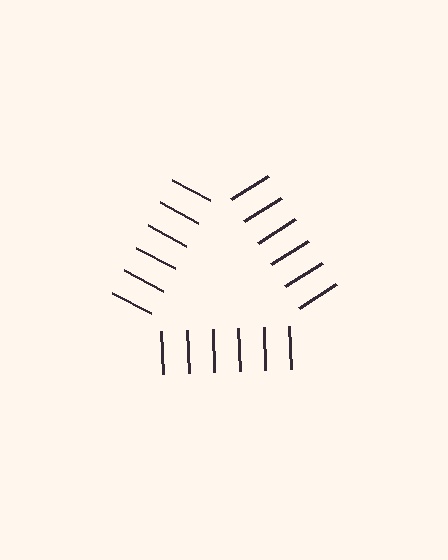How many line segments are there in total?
18 — 6 along each of the 3 edges.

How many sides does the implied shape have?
3 sides — the line-ends trace a triangle.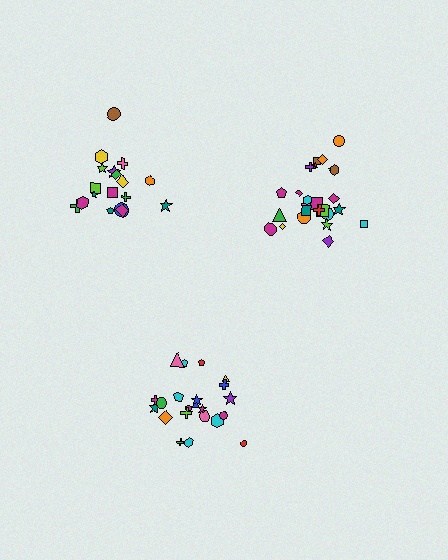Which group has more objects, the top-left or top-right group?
The top-right group.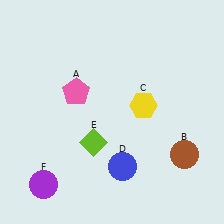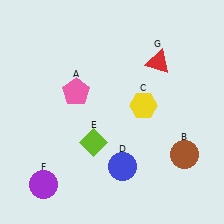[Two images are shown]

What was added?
A red triangle (G) was added in Image 2.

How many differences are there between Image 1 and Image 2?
There is 1 difference between the two images.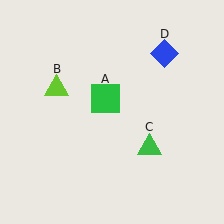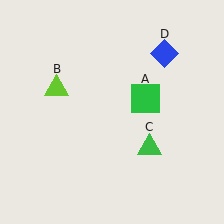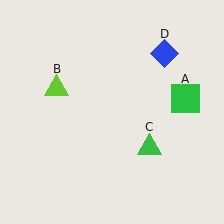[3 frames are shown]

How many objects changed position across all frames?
1 object changed position: green square (object A).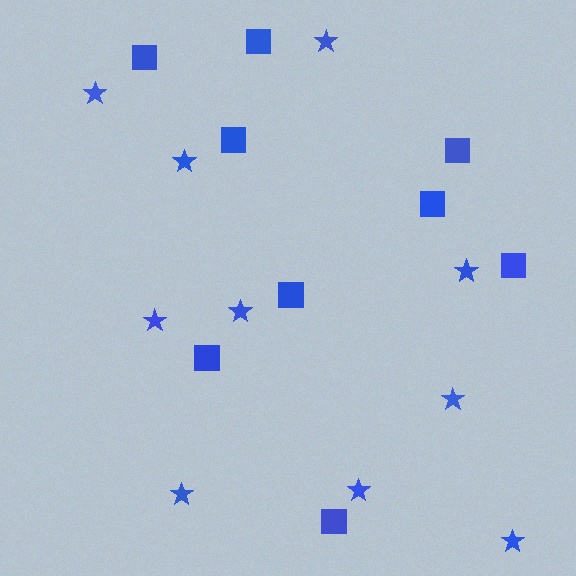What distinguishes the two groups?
There are 2 groups: one group of stars (10) and one group of squares (9).